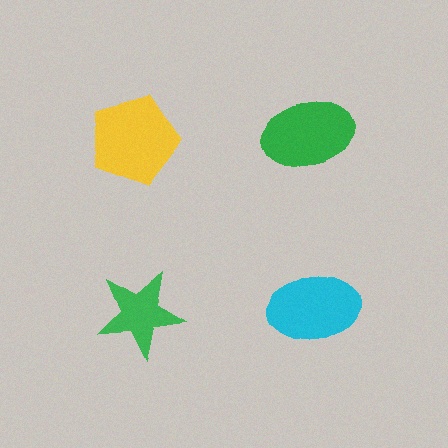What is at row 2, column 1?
A green star.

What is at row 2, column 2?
A cyan ellipse.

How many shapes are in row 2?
2 shapes.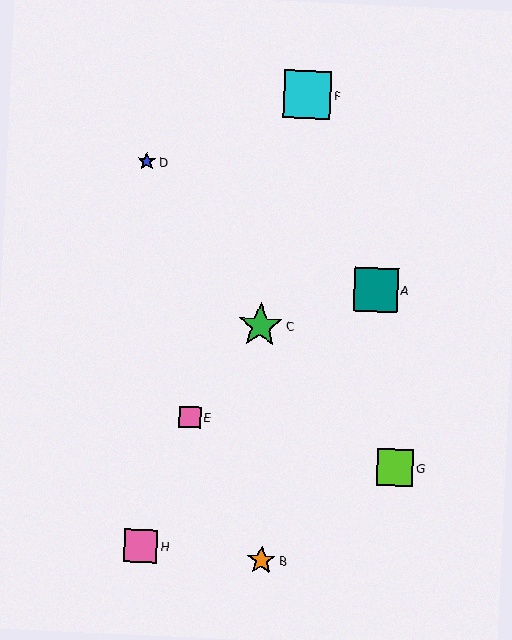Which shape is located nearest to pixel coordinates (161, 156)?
The blue star (labeled D) at (147, 162) is nearest to that location.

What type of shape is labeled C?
Shape C is a green star.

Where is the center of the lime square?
The center of the lime square is at (395, 468).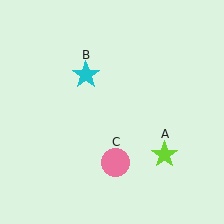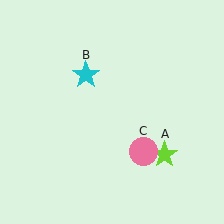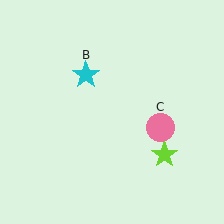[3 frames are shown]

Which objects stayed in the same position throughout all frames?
Lime star (object A) and cyan star (object B) remained stationary.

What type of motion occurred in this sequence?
The pink circle (object C) rotated counterclockwise around the center of the scene.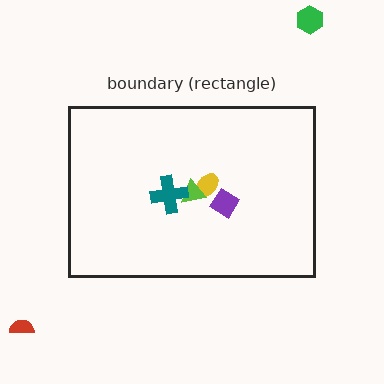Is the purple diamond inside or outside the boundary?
Inside.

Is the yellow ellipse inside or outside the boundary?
Inside.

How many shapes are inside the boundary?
4 inside, 2 outside.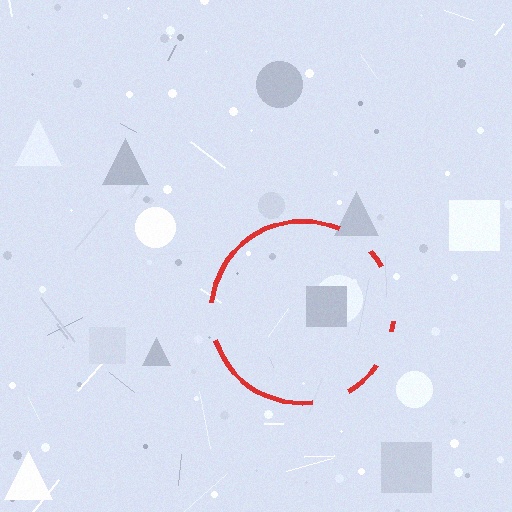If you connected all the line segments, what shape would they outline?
They would outline a circle.